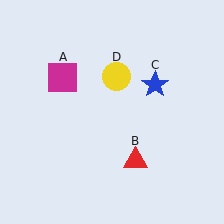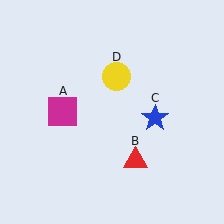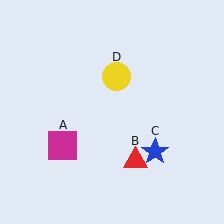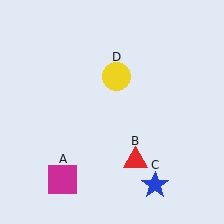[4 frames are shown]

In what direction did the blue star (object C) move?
The blue star (object C) moved down.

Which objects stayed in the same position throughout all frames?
Red triangle (object B) and yellow circle (object D) remained stationary.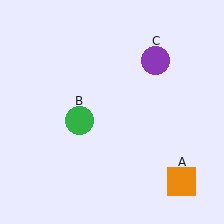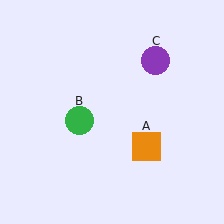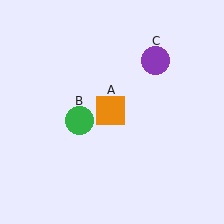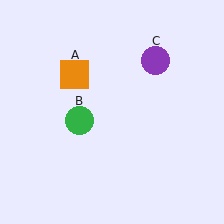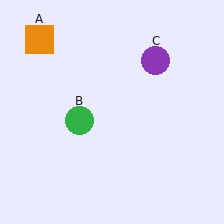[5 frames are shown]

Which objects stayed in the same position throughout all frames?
Green circle (object B) and purple circle (object C) remained stationary.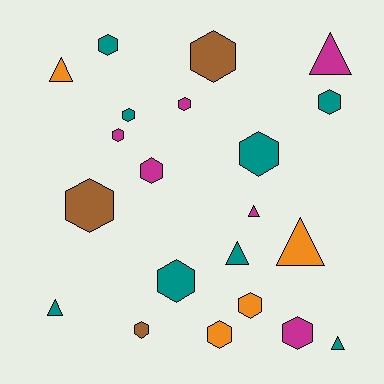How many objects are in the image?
There are 21 objects.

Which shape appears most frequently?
Hexagon, with 14 objects.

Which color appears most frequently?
Teal, with 8 objects.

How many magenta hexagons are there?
There are 4 magenta hexagons.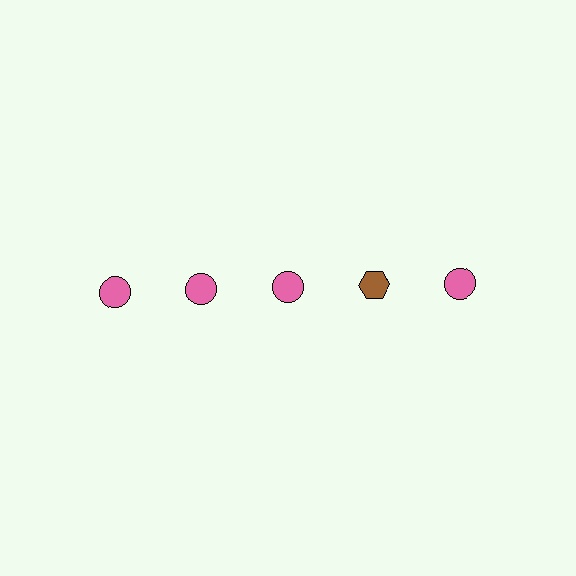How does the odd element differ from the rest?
It differs in both color (brown instead of pink) and shape (hexagon instead of circle).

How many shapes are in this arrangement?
There are 5 shapes arranged in a grid pattern.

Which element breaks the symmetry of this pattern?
The brown hexagon in the top row, second from right column breaks the symmetry. All other shapes are pink circles.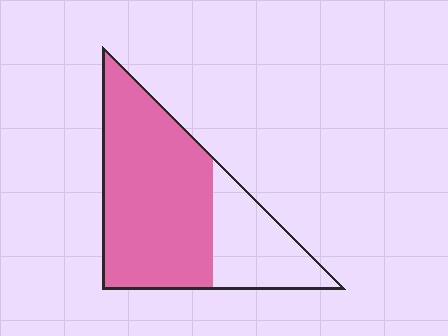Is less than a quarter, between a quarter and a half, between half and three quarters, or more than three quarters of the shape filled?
Between half and three quarters.